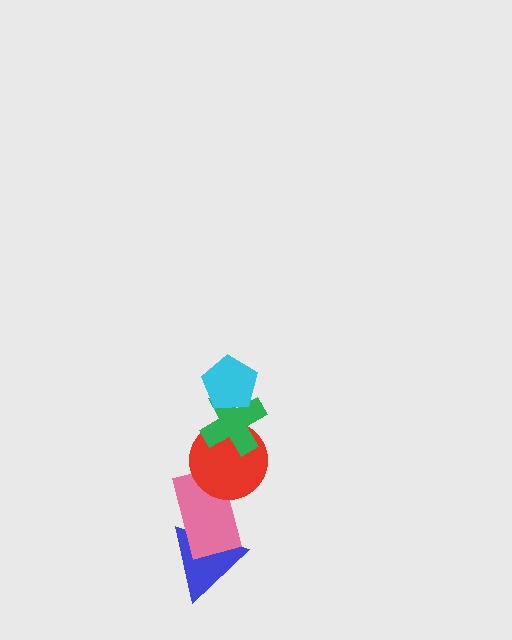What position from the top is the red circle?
The red circle is 3rd from the top.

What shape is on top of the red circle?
The green cross is on top of the red circle.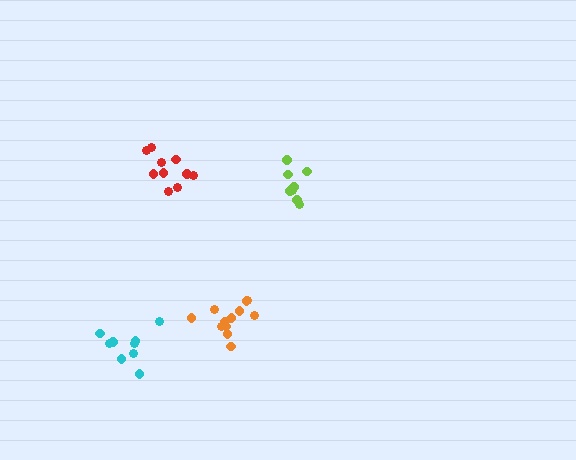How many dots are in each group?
Group 1: 10 dots, Group 2: 9 dots, Group 3: 12 dots, Group 4: 8 dots (39 total).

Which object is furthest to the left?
The cyan cluster is leftmost.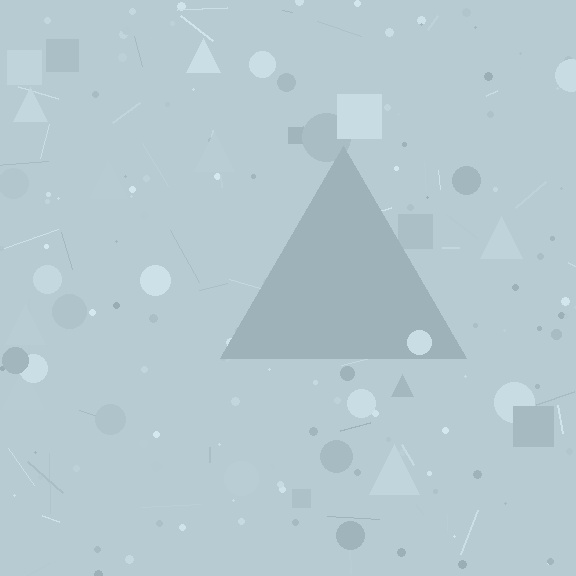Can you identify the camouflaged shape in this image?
The camouflaged shape is a triangle.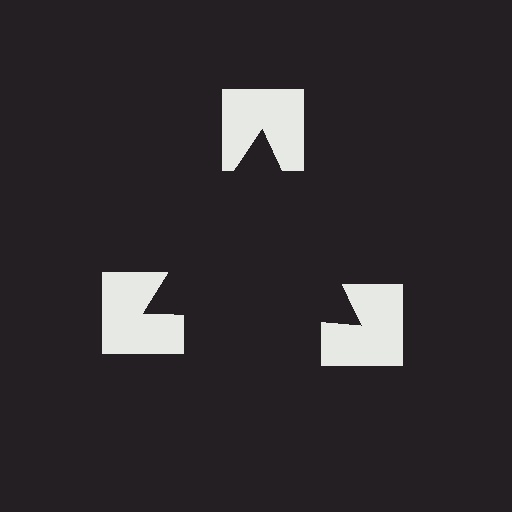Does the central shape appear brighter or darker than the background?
It typically appears slightly darker than the background, even though no actual brightness change is drawn.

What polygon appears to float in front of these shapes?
An illusory triangle — its edges are inferred from the aligned wedge cuts in the notched squares, not physically drawn.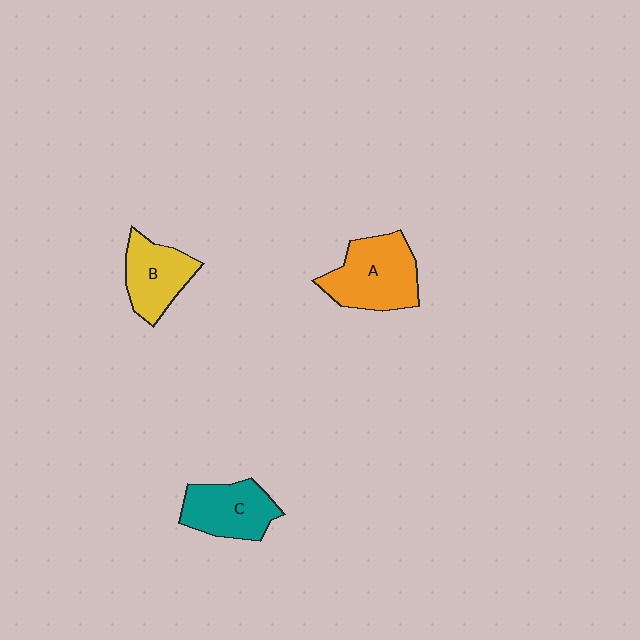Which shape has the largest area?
Shape A (orange).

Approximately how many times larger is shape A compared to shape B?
Approximately 1.3 times.